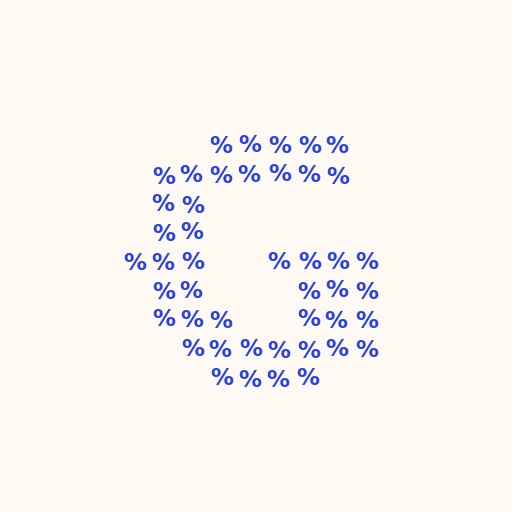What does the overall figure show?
The overall figure shows the letter G.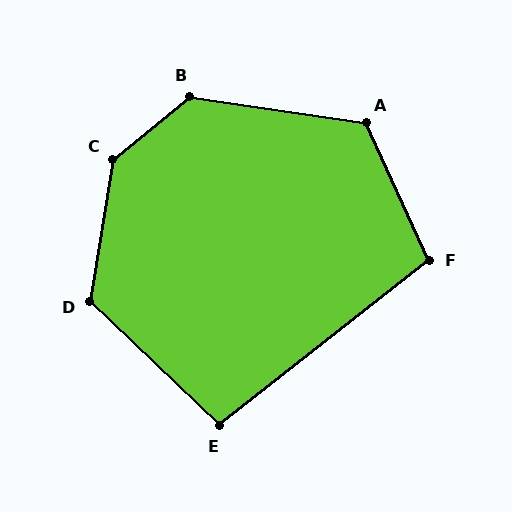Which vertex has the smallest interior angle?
E, at approximately 98 degrees.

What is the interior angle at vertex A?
Approximately 123 degrees (obtuse).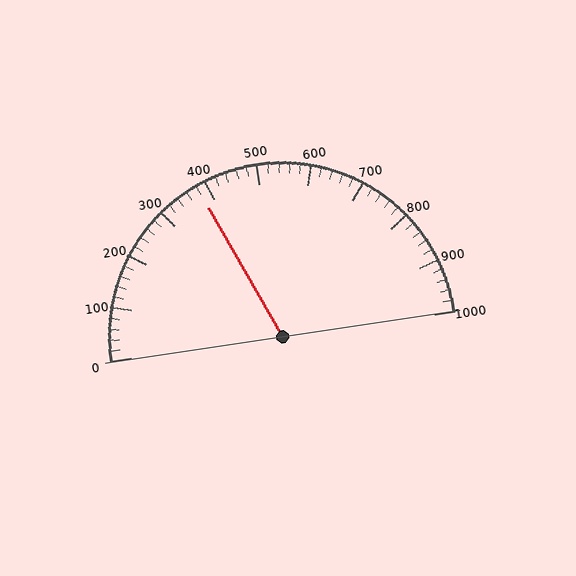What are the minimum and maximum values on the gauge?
The gauge ranges from 0 to 1000.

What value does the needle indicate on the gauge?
The needle indicates approximately 380.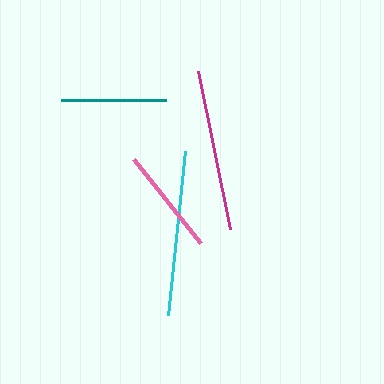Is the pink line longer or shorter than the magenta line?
The magenta line is longer than the pink line.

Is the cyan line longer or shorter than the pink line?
The cyan line is longer than the pink line.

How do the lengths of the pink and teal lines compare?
The pink and teal lines are approximately the same length.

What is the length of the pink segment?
The pink segment is approximately 108 pixels long.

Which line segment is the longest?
The cyan line is the longest at approximately 165 pixels.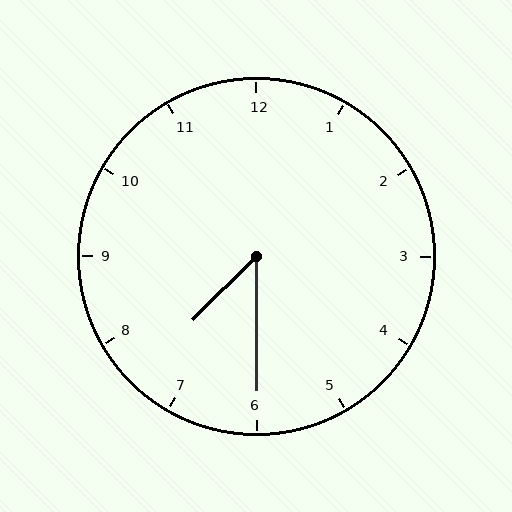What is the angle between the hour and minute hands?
Approximately 45 degrees.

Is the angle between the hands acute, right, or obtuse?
It is acute.